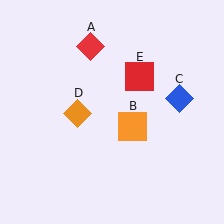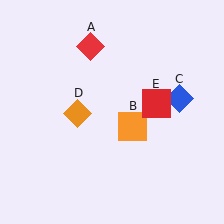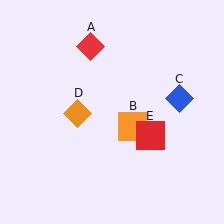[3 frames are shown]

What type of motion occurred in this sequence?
The red square (object E) rotated clockwise around the center of the scene.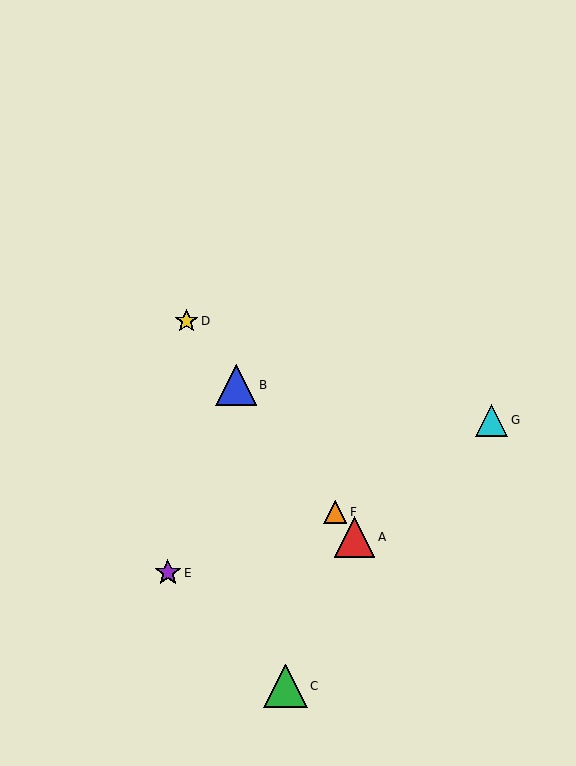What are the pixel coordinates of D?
Object D is at (186, 321).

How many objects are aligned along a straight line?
4 objects (A, B, D, F) are aligned along a straight line.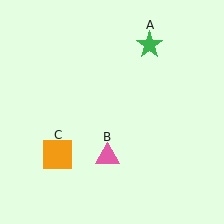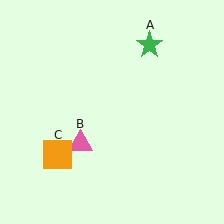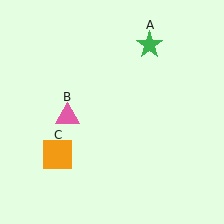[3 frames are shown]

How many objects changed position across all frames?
1 object changed position: pink triangle (object B).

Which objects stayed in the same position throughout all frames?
Green star (object A) and orange square (object C) remained stationary.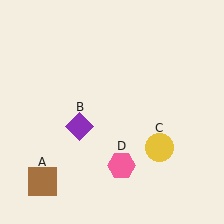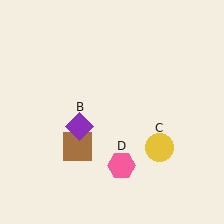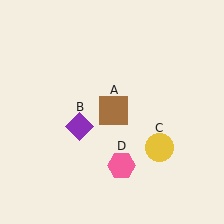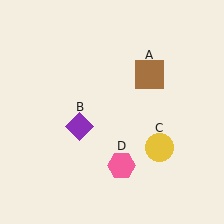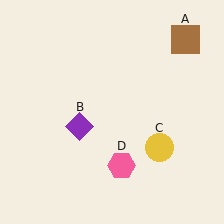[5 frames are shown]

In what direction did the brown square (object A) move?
The brown square (object A) moved up and to the right.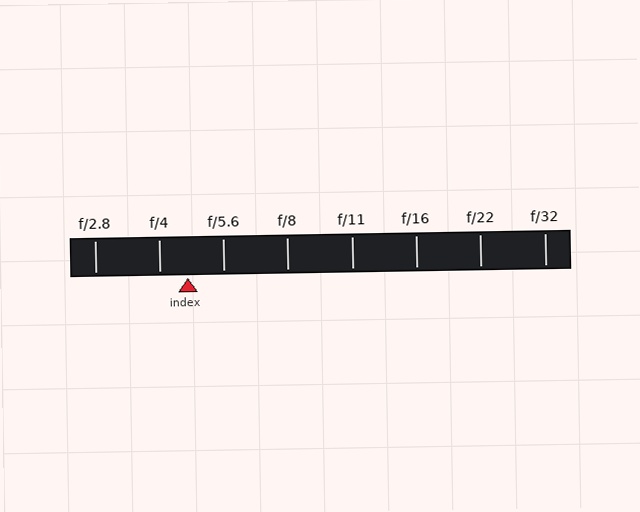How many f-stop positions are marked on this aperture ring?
There are 8 f-stop positions marked.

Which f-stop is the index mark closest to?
The index mark is closest to f/4.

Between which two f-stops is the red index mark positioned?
The index mark is between f/4 and f/5.6.